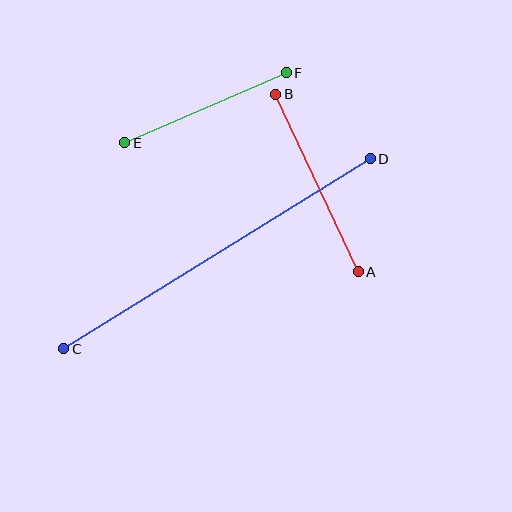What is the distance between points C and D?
The distance is approximately 360 pixels.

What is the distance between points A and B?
The distance is approximately 196 pixels.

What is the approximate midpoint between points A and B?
The midpoint is at approximately (317, 183) pixels.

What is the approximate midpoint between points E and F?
The midpoint is at approximately (205, 108) pixels.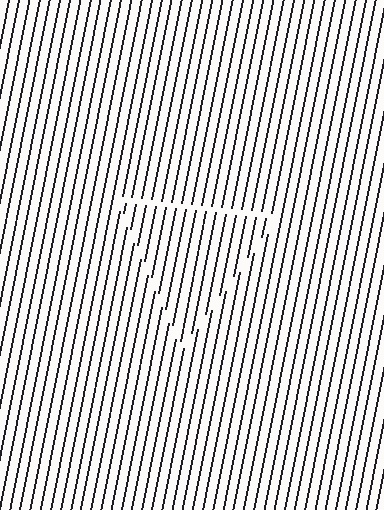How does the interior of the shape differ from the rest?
The interior of the shape contains the same grating, shifted by half a period — the contour is defined by the phase discontinuity where line-ends from the inner and outer gratings abut.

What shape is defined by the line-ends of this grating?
An illusory triangle. The interior of the shape contains the same grating, shifted by half a period — the contour is defined by the phase discontinuity where line-ends from the inner and outer gratings abut.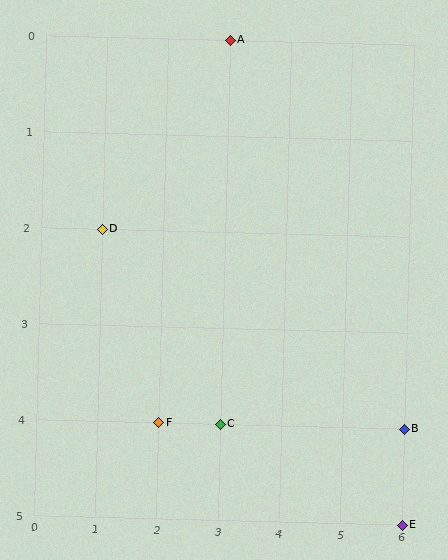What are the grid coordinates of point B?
Point B is at grid coordinates (6, 4).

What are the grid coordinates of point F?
Point F is at grid coordinates (2, 4).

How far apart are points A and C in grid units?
Points A and C are 4 rows apart.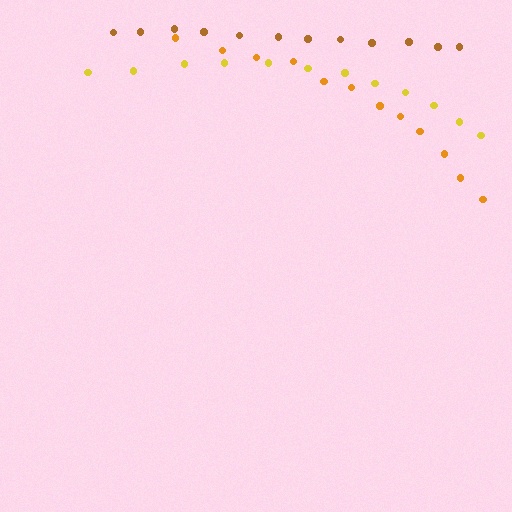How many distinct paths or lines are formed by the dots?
There are 3 distinct paths.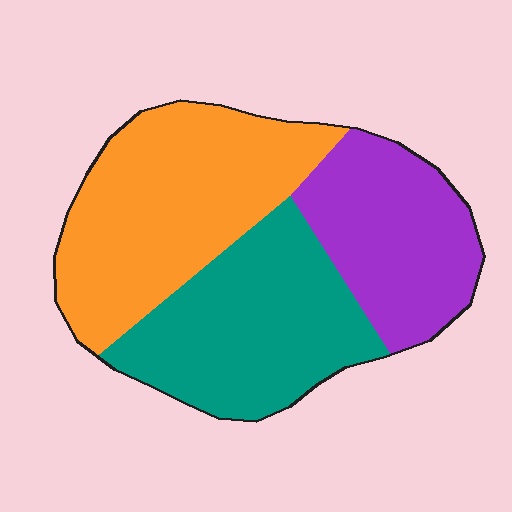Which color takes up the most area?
Orange, at roughly 40%.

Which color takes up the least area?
Purple, at roughly 25%.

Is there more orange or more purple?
Orange.